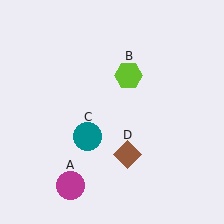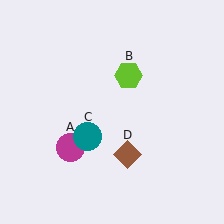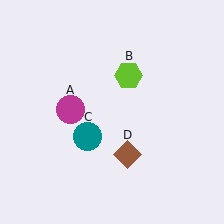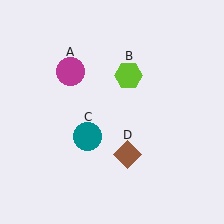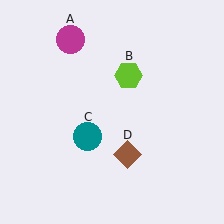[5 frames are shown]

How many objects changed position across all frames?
1 object changed position: magenta circle (object A).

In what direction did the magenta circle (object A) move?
The magenta circle (object A) moved up.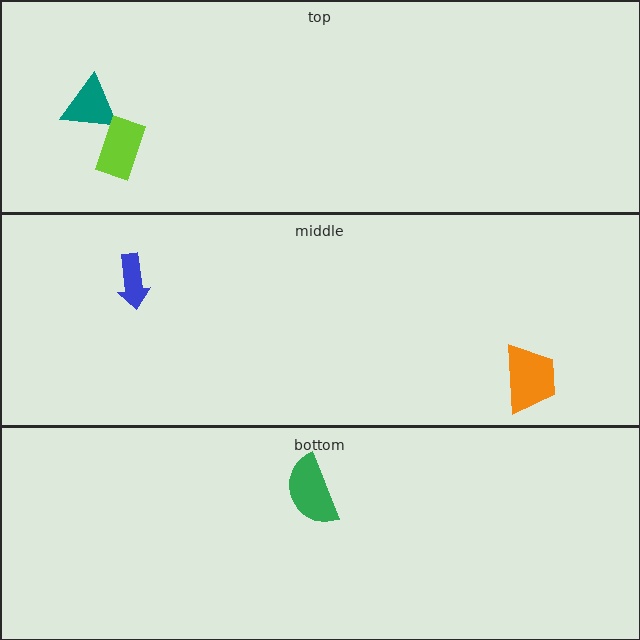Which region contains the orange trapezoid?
The middle region.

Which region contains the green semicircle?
The bottom region.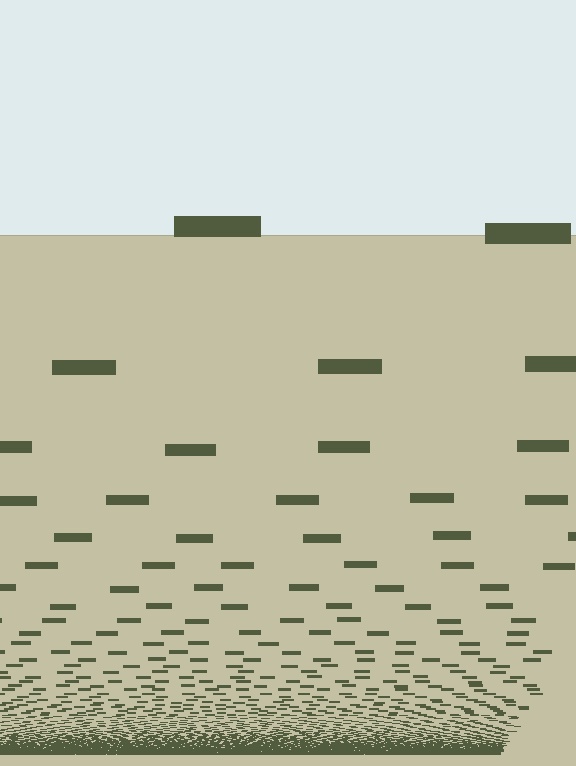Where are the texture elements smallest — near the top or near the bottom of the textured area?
Near the bottom.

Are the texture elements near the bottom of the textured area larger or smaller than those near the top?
Smaller. The gradient is inverted — elements near the bottom are smaller and denser.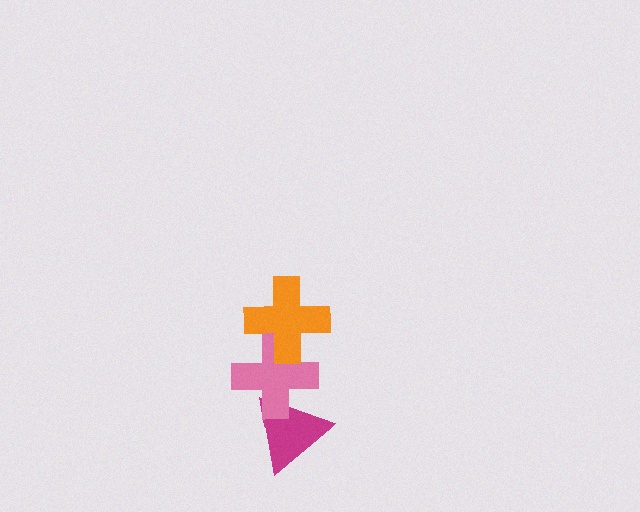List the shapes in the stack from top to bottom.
From top to bottom: the orange cross, the pink cross, the magenta triangle.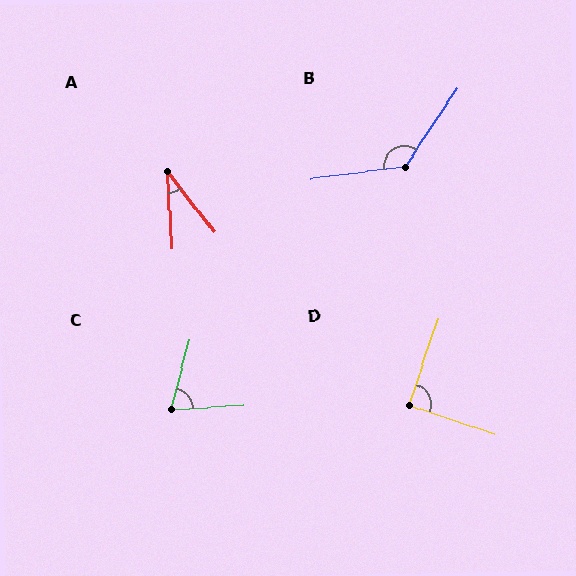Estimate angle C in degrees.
Approximately 72 degrees.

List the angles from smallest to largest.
A (34°), C (72°), D (91°), B (132°).